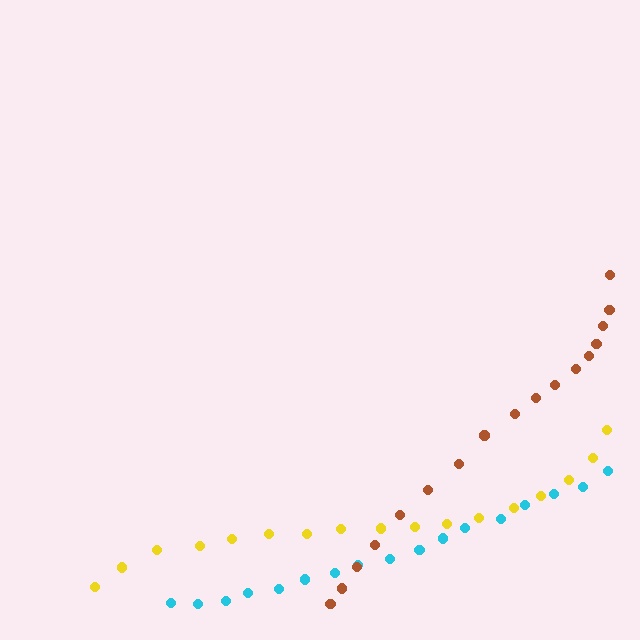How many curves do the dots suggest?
There are 3 distinct paths.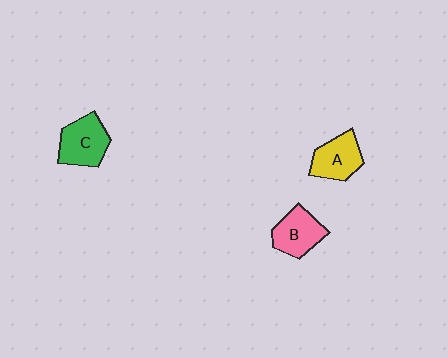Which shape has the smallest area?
Shape B (pink).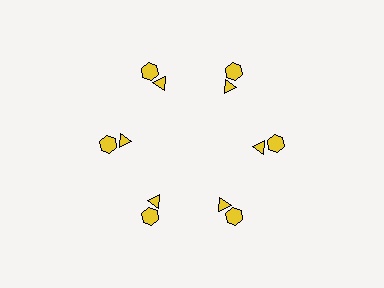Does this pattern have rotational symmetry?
Yes, this pattern has 6-fold rotational symmetry. It looks the same after rotating 60 degrees around the center.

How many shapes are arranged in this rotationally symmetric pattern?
There are 12 shapes, arranged in 6 groups of 2.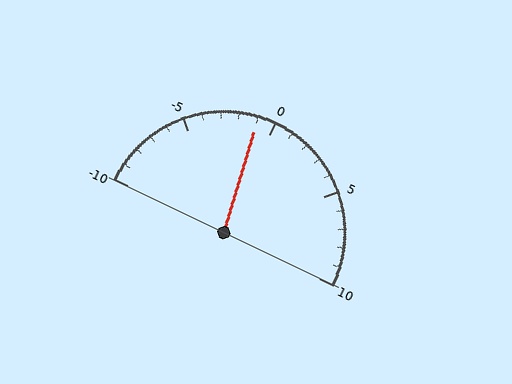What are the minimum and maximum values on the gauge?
The gauge ranges from -10 to 10.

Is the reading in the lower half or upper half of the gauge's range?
The reading is in the lower half of the range (-10 to 10).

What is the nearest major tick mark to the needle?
The nearest major tick mark is 0.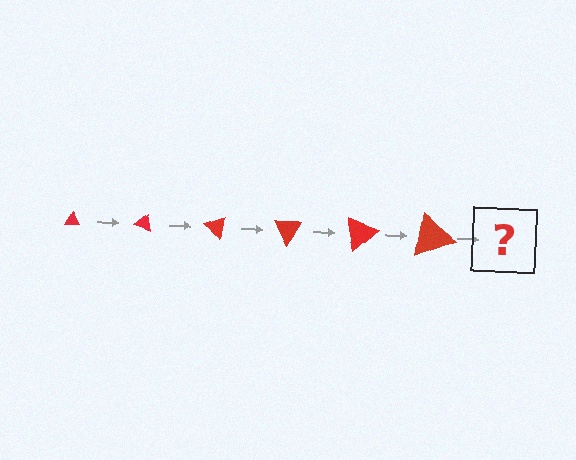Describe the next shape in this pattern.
It should be a triangle, larger than the previous one and rotated 120 degrees from the start.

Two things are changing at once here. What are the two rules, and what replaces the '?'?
The two rules are that the triangle grows larger each step and it rotates 20 degrees each step. The '?' should be a triangle, larger than the previous one and rotated 120 degrees from the start.